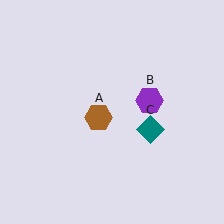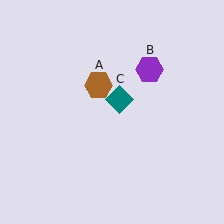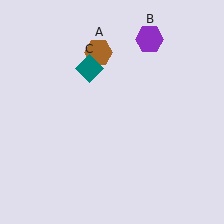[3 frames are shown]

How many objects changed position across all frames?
3 objects changed position: brown hexagon (object A), purple hexagon (object B), teal diamond (object C).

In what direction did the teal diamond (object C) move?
The teal diamond (object C) moved up and to the left.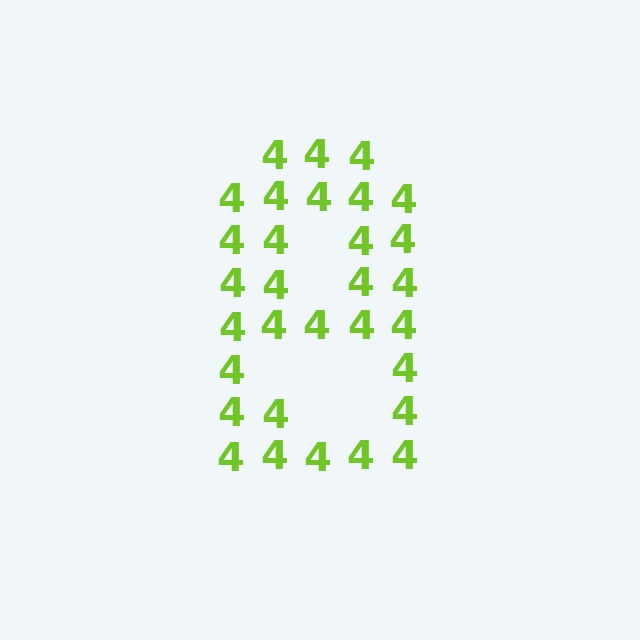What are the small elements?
The small elements are digit 4's.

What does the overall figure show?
The overall figure shows the digit 8.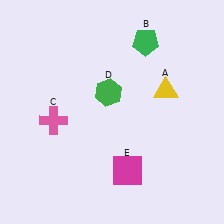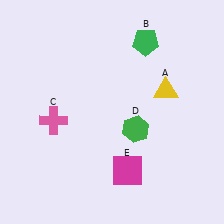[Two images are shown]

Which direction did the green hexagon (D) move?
The green hexagon (D) moved down.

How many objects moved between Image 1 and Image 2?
1 object moved between the two images.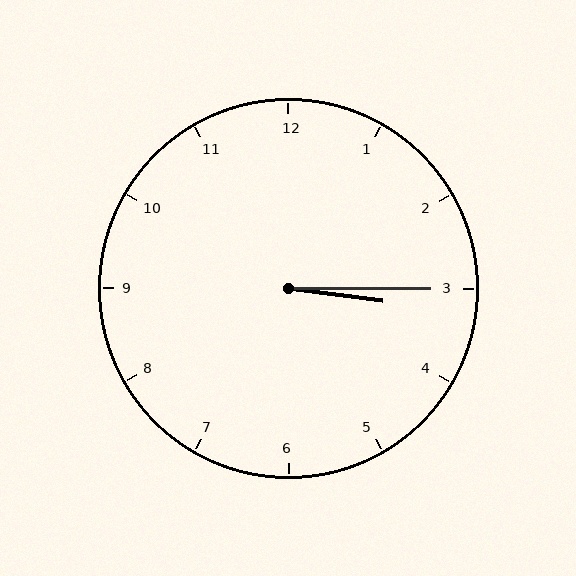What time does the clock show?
3:15.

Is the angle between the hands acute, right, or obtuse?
It is acute.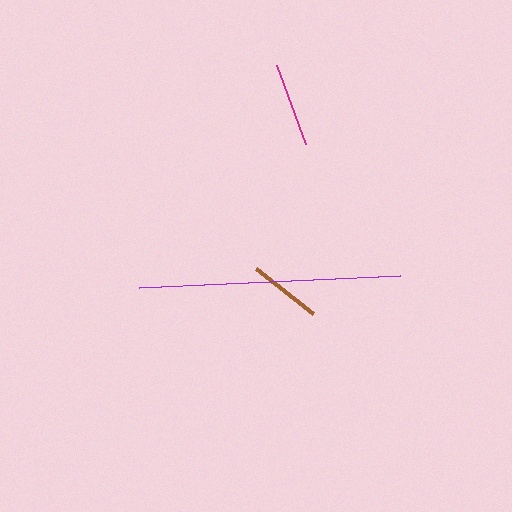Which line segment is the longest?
The purple line is the longest at approximately 261 pixels.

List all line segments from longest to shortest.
From longest to shortest: purple, magenta, brown.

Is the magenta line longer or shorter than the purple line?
The purple line is longer than the magenta line.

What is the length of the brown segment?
The brown segment is approximately 73 pixels long.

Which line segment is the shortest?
The brown line is the shortest at approximately 73 pixels.